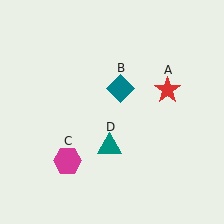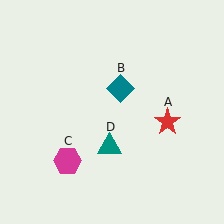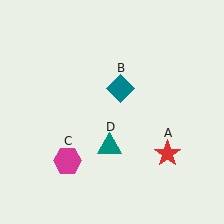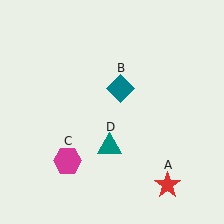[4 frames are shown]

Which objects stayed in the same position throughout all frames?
Teal diamond (object B) and magenta hexagon (object C) and teal triangle (object D) remained stationary.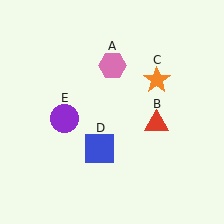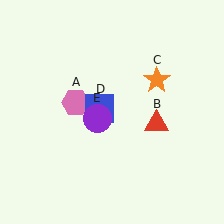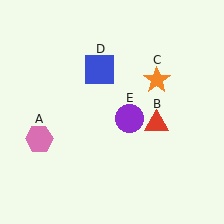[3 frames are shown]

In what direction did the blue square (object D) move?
The blue square (object D) moved up.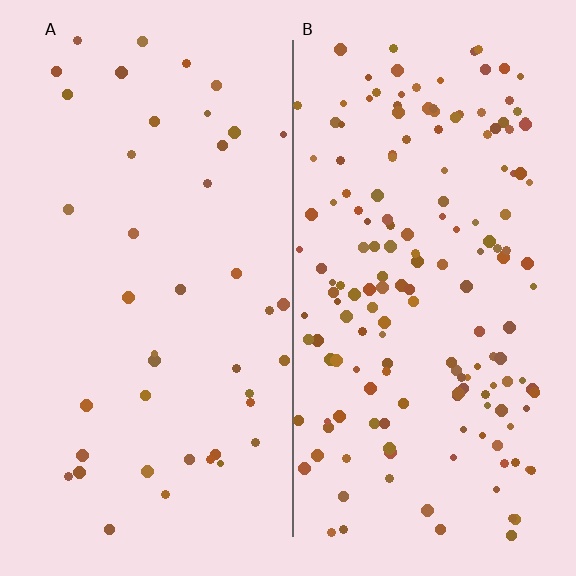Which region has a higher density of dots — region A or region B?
B (the right).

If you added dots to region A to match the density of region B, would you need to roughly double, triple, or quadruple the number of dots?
Approximately quadruple.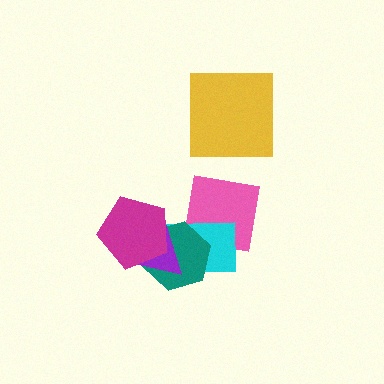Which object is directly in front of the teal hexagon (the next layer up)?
The purple triangle is directly in front of the teal hexagon.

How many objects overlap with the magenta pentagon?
3 objects overlap with the magenta pentagon.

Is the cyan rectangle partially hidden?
Yes, it is partially covered by another shape.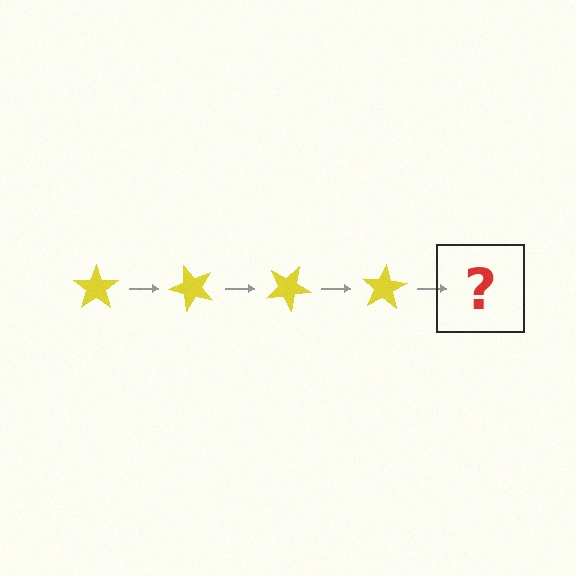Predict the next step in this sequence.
The next step is a yellow star rotated 200 degrees.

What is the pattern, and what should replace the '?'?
The pattern is that the star rotates 50 degrees each step. The '?' should be a yellow star rotated 200 degrees.